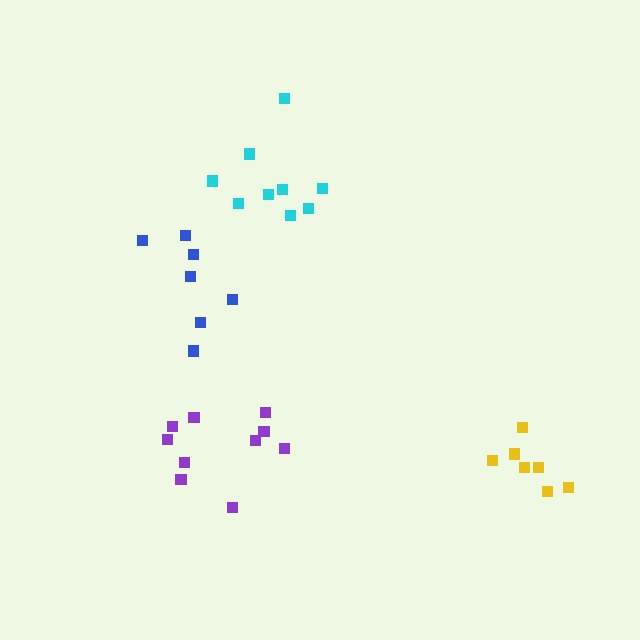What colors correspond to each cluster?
The clusters are colored: yellow, cyan, purple, blue.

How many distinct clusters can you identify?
There are 4 distinct clusters.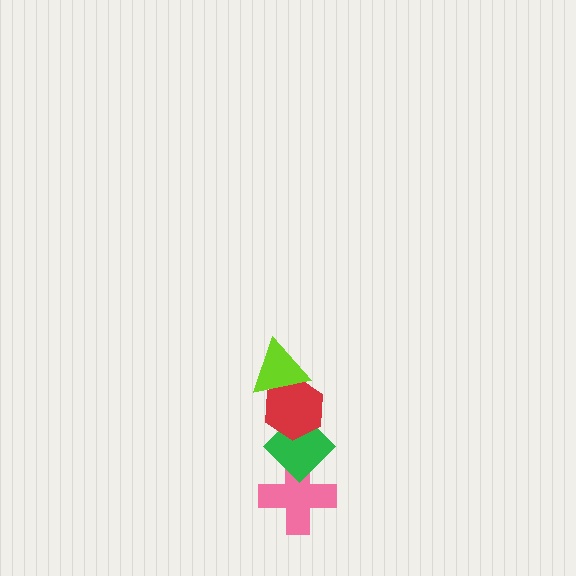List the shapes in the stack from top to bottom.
From top to bottom: the lime triangle, the red hexagon, the green diamond, the pink cross.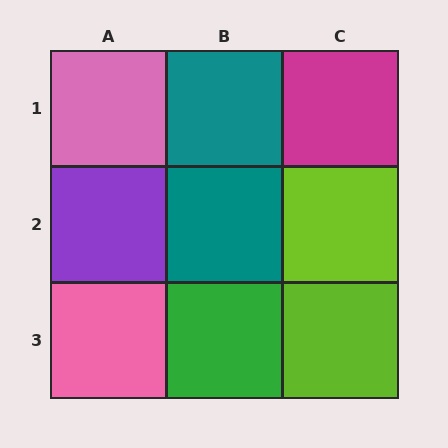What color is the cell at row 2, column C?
Lime.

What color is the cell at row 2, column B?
Teal.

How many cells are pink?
2 cells are pink.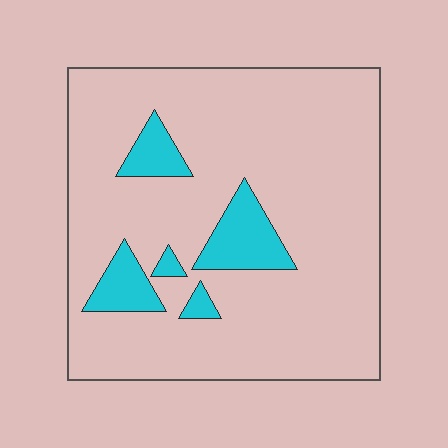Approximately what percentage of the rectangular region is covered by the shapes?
Approximately 15%.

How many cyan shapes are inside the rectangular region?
5.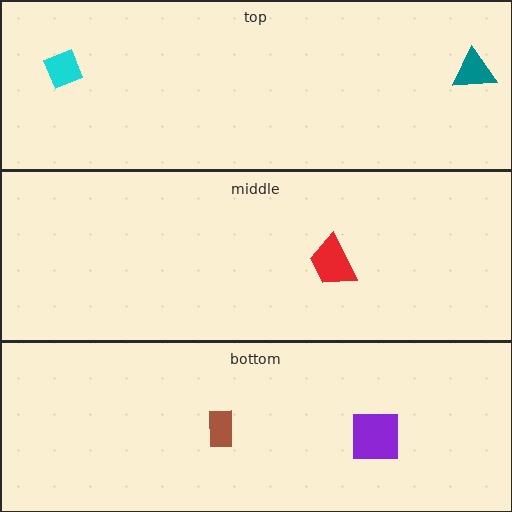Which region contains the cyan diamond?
The top region.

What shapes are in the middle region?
The red trapezoid.